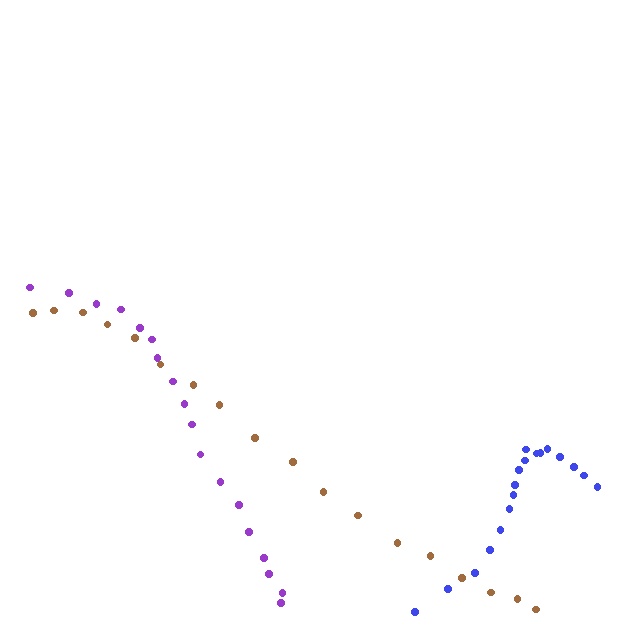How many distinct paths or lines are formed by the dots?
There are 3 distinct paths.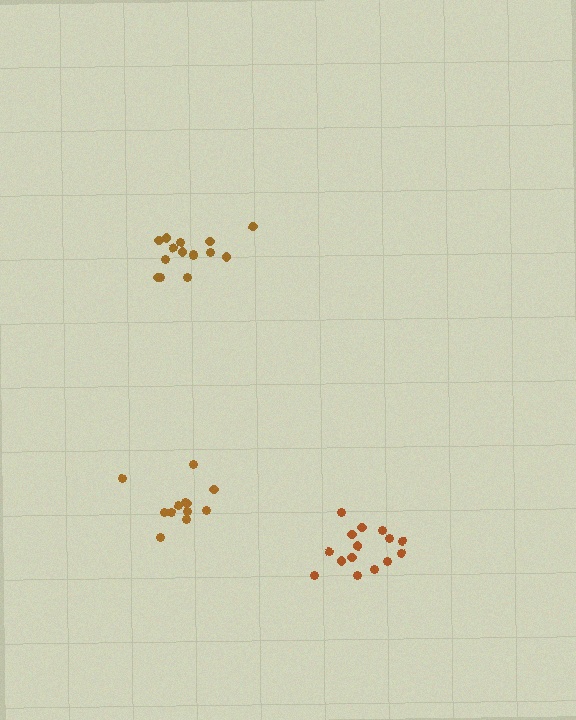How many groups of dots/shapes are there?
There are 3 groups.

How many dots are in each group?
Group 1: 15 dots, Group 2: 12 dots, Group 3: 15 dots (42 total).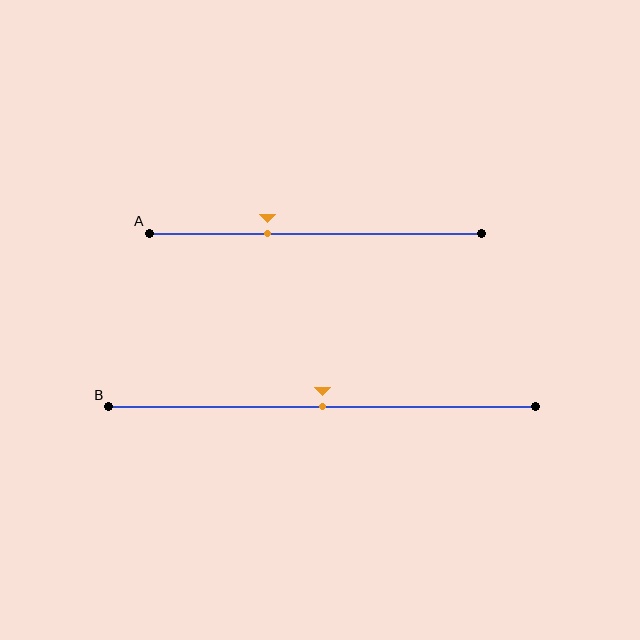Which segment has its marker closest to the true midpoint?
Segment B has its marker closest to the true midpoint.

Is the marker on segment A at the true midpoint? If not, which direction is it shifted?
No, the marker on segment A is shifted to the left by about 14% of the segment length.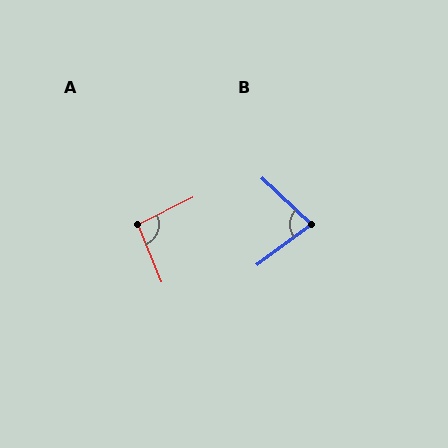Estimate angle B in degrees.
Approximately 79 degrees.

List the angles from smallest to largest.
B (79°), A (94°).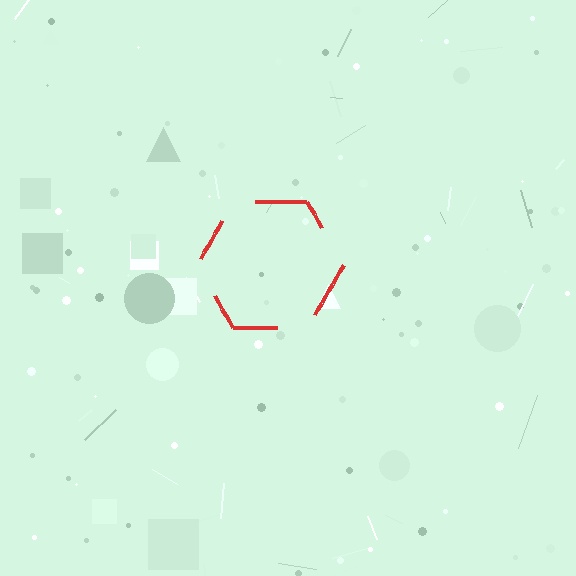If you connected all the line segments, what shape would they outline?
They would outline a hexagon.